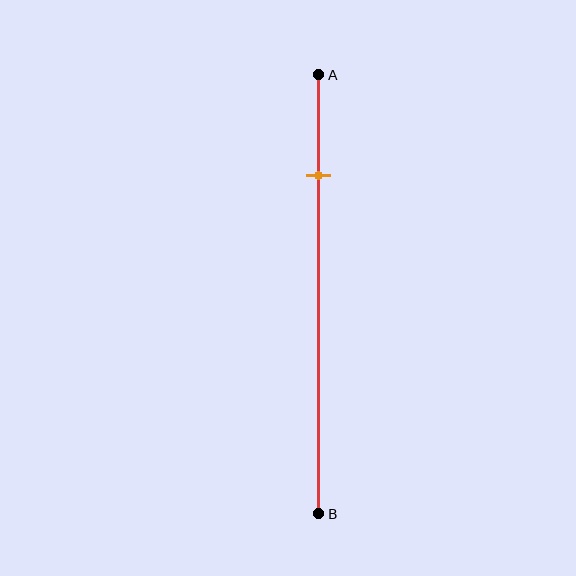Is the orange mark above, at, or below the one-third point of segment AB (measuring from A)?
The orange mark is above the one-third point of segment AB.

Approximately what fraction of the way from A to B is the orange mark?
The orange mark is approximately 25% of the way from A to B.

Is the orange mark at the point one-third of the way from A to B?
No, the mark is at about 25% from A, not at the 33% one-third point.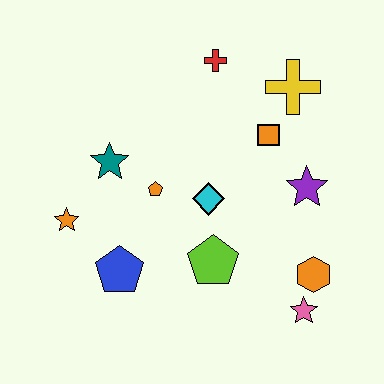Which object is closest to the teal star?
The orange pentagon is closest to the teal star.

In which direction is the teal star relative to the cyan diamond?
The teal star is to the left of the cyan diamond.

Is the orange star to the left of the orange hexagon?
Yes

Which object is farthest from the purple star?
The orange star is farthest from the purple star.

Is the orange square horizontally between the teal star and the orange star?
No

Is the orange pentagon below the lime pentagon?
No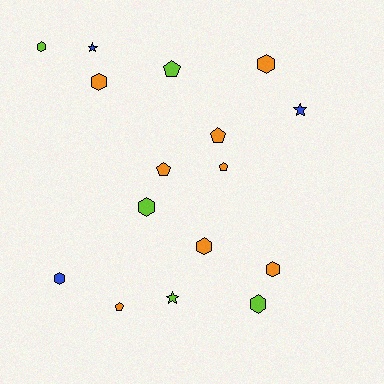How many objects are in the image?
There are 16 objects.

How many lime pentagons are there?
There is 1 lime pentagon.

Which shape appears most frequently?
Hexagon, with 8 objects.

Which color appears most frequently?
Orange, with 8 objects.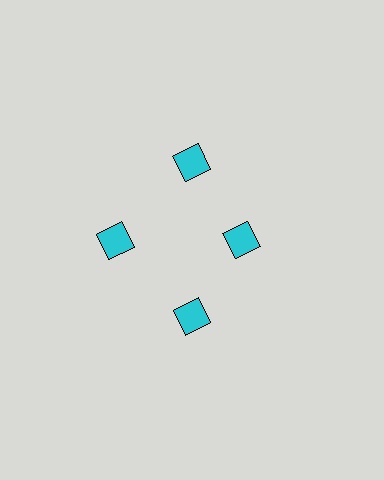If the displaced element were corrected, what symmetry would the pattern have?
It would have 4-fold rotational symmetry — the pattern would map onto itself every 90 degrees.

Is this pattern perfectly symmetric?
No. The 4 cyan squares are arranged in a ring, but one element near the 3 o'clock position is pulled inward toward the center, breaking the 4-fold rotational symmetry.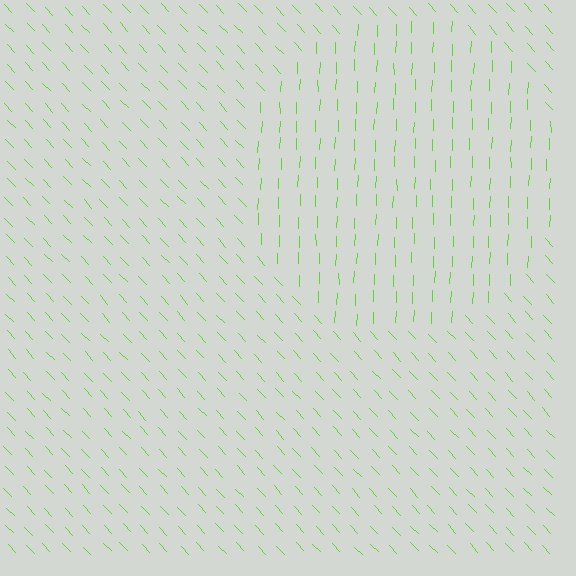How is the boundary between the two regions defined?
The boundary is defined purely by a change in line orientation (approximately 45 degrees difference). All lines are the same color and thickness.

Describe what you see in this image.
The image is filled with small lime line segments. A circle region in the image has lines oriented differently from the surrounding lines, creating a visible texture boundary.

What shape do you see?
I see a circle.